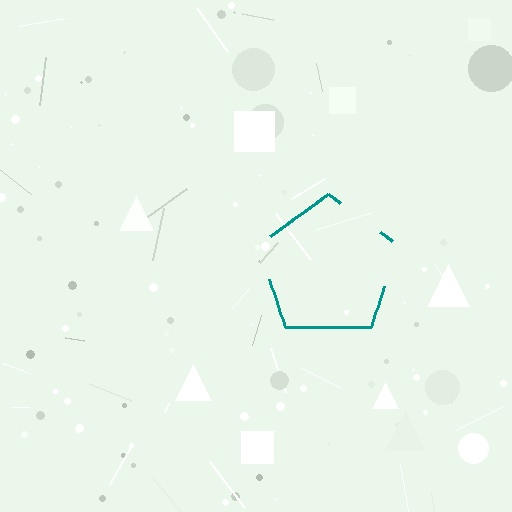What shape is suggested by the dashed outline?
The dashed outline suggests a pentagon.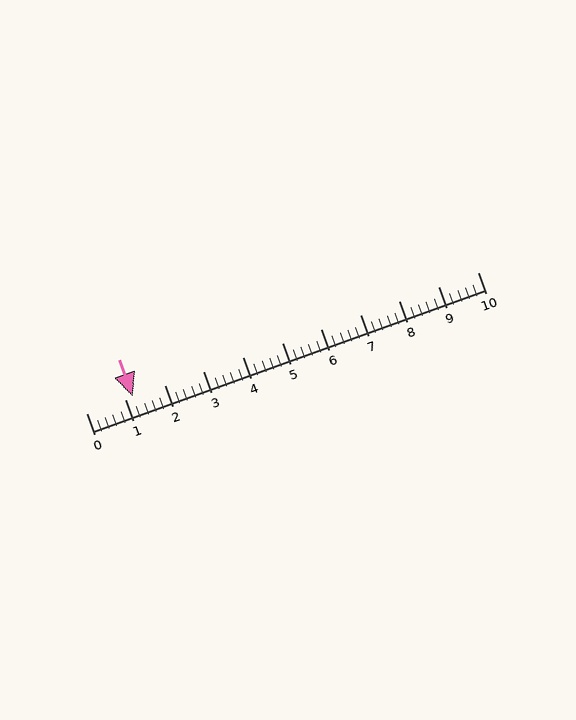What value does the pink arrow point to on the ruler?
The pink arrow points to approximately 1.2.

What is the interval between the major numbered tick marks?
The major tick marks are spaced 1 units apart.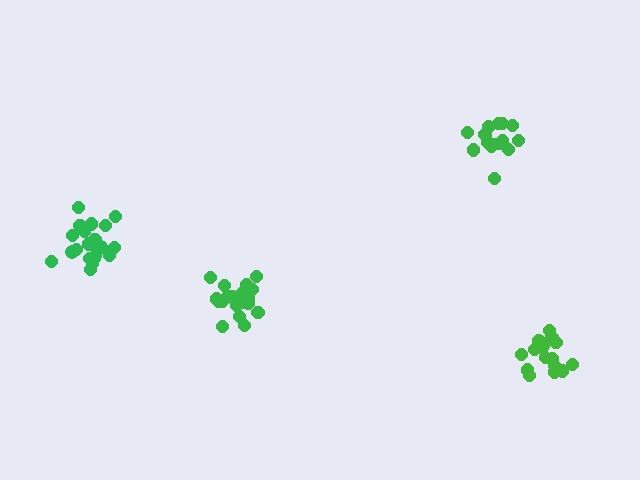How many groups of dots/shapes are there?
There are 4 groups.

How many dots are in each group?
Group 1: 21 dots, Group 2: 15 dots, Group 3: 21 dots, Group 4: 20 dots (77 total).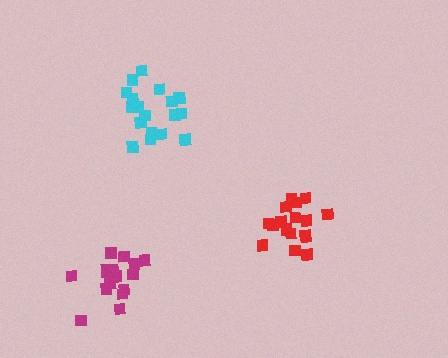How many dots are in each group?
Group 1: 18 dots, Group 2: 17 dots, Group 3: 17 dots (52 total).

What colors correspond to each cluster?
The clusters are colored: cyan, red, magenta.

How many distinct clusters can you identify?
There are 3 distinct clusters.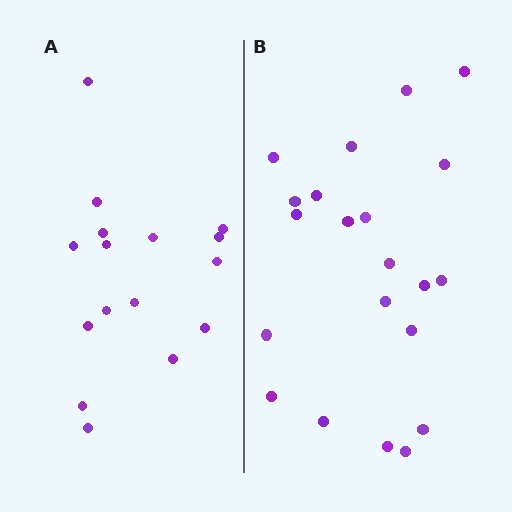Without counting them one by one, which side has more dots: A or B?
Region B (the right region) has more dots.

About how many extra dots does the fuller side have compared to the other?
Region B has about 5 more dots than region A.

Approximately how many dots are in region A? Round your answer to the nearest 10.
About 20 dots. (The exact count is 16, which rounds to 20.)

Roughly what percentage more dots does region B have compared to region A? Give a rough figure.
About 30% more.